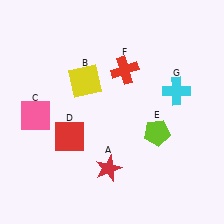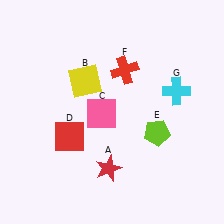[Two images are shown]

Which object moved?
The pink square (C) moved right.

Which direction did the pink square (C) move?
The pink square (C) moved right.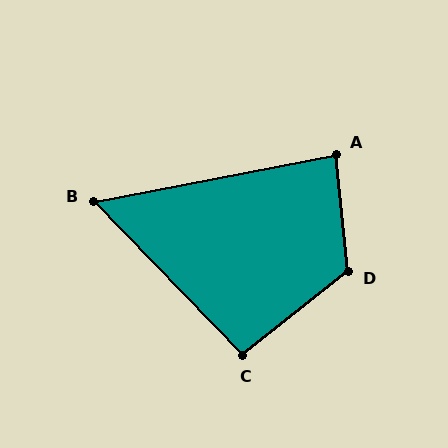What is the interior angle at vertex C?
Approximately 95 degrees (obtuse).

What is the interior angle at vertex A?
Approximately 85 degrees (acute).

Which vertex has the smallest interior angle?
B, at approximately 57 degrees.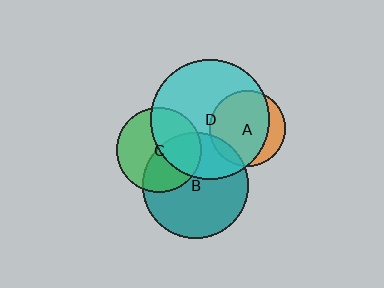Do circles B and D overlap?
Yes.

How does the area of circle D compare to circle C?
Approximately 2.0 times.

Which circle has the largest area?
Circle D (cyan).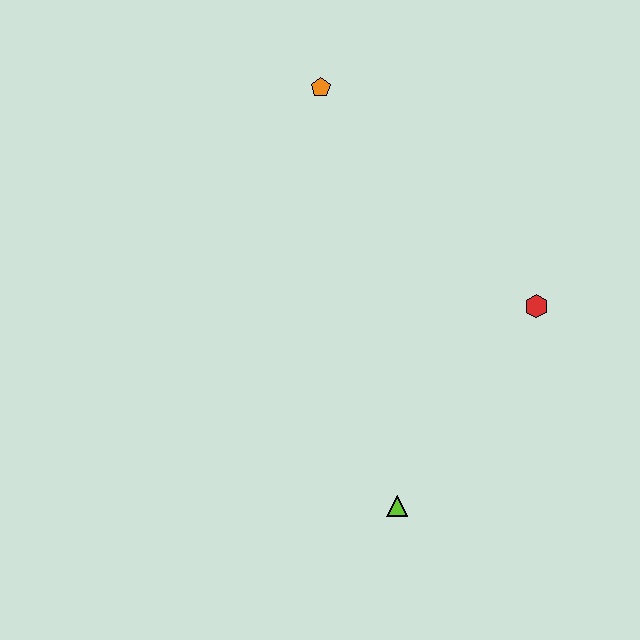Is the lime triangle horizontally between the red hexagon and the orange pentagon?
Yes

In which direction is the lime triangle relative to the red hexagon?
The lime triangle is below the red hexagon.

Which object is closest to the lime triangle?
The red hexagon is closest to the lime triangle.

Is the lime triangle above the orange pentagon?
No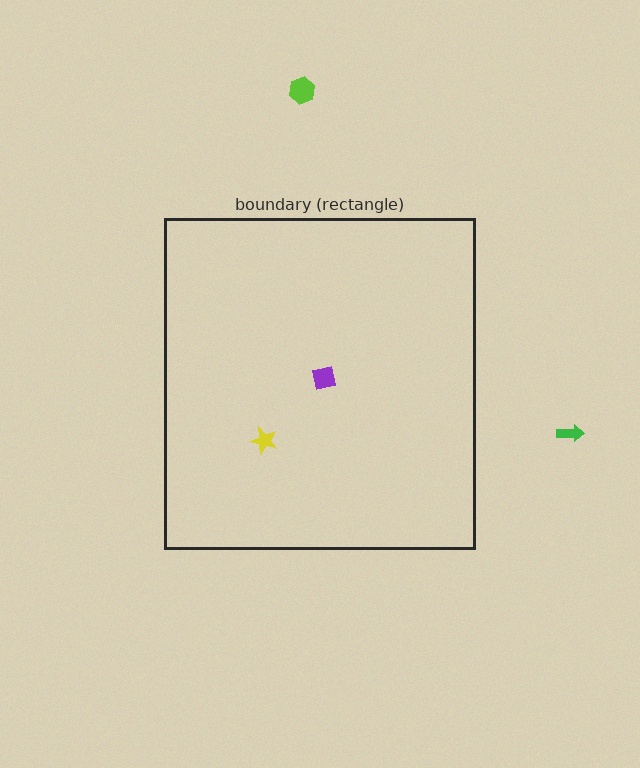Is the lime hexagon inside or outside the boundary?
Outside.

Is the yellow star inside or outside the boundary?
Inside.